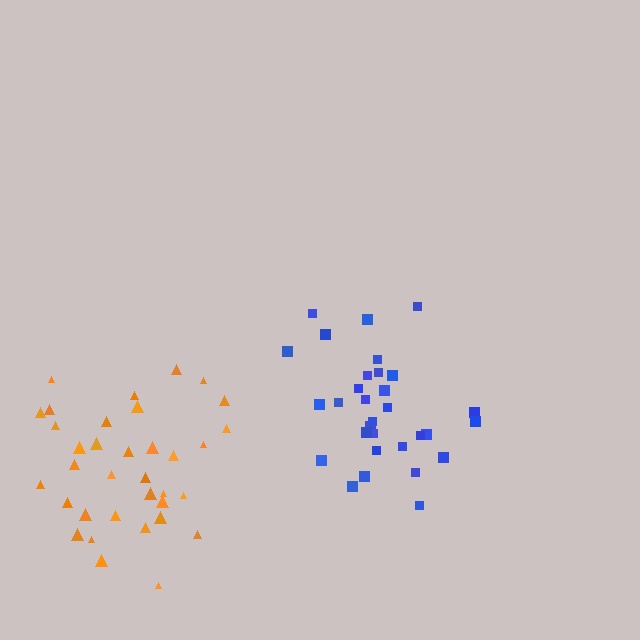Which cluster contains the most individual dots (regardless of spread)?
Orange (35).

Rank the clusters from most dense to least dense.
orange, blue.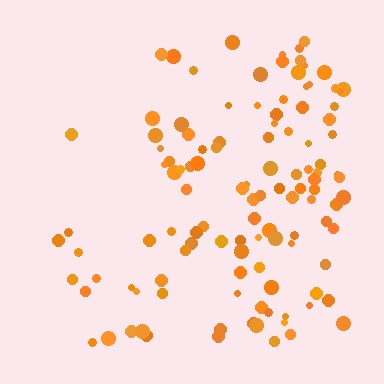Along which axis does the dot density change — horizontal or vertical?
Horizontal.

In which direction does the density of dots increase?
From left to right, with the right side densest.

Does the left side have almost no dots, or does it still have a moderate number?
Still a moderate number, just noticeably fewer than the right.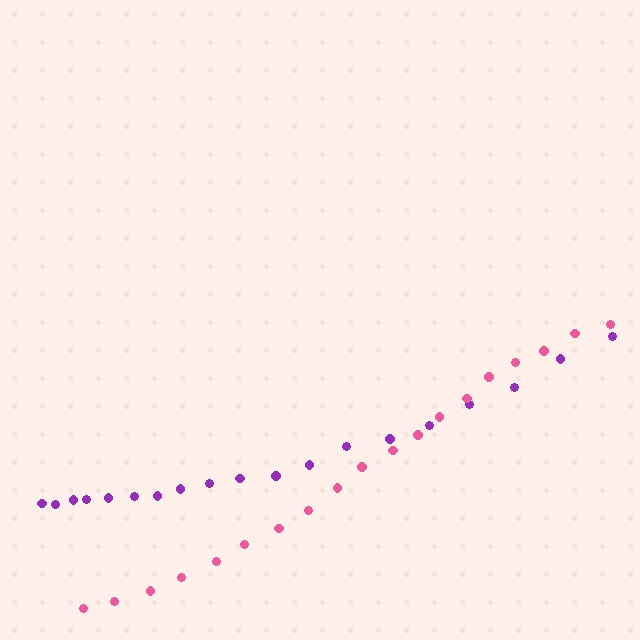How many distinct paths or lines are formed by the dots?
There are 2 distinct paths.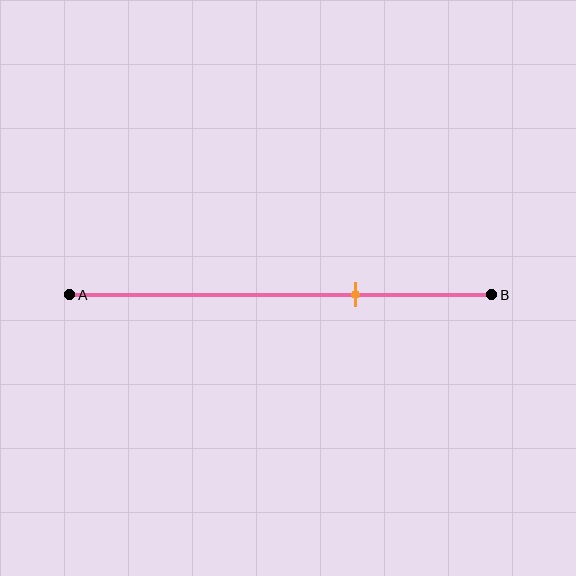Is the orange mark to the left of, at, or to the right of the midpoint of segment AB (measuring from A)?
The orange mark is to the right of the midpoint of segment AB.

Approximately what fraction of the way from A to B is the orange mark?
The orange mark is approximately 70% of the way from A to B.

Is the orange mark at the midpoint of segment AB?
No, the mark is at about 70% from A, not at the 50% midpoint.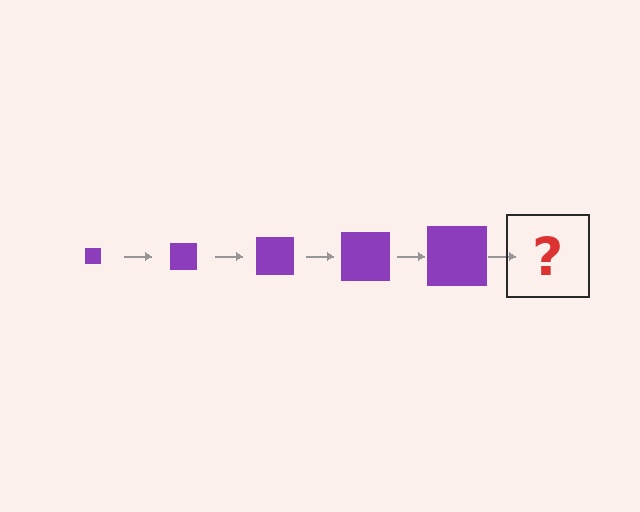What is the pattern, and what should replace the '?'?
The pattern is that the square gets progressively larger each step. The '?' should be a purple square, larger than the previous one.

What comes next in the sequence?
The next element should be a purple square, larger than the previous one.